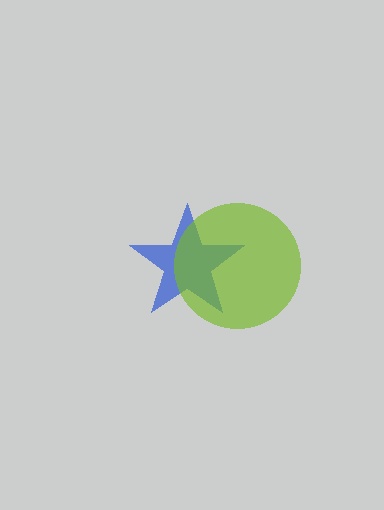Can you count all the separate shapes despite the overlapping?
Yes, there are 2 separate shapes.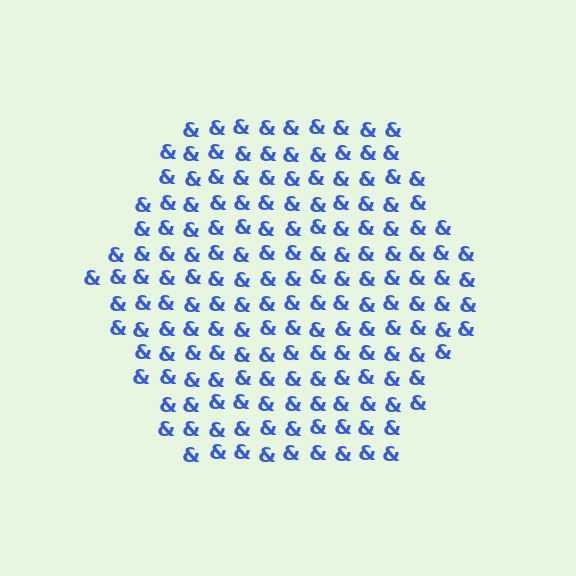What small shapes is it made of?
It is made of small ampersands.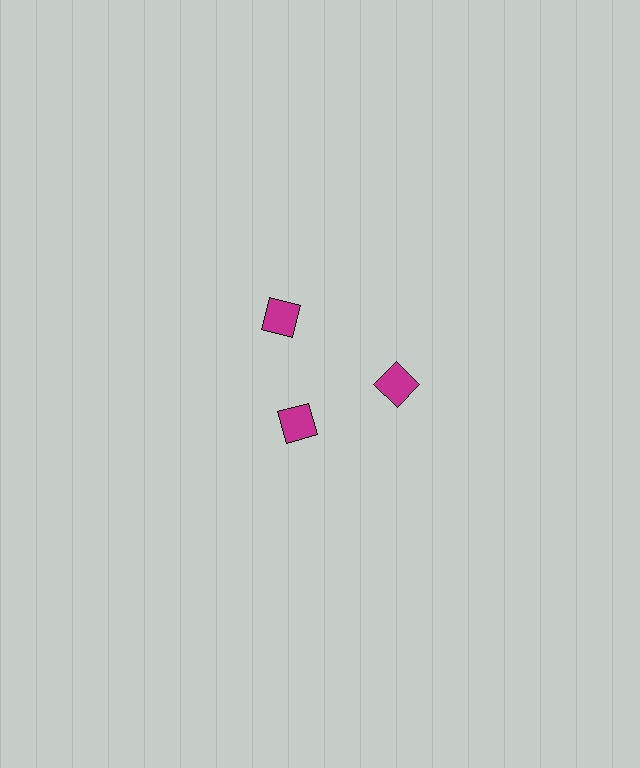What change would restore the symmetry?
The symmetry would be restored by moving it outward, back onto the ring so that all 3 diamonds sit at equal angles and equal distance from the center.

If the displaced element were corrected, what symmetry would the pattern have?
It would have 3-fold rotational symmetry — the pattern would map onto itself every 120 degrees.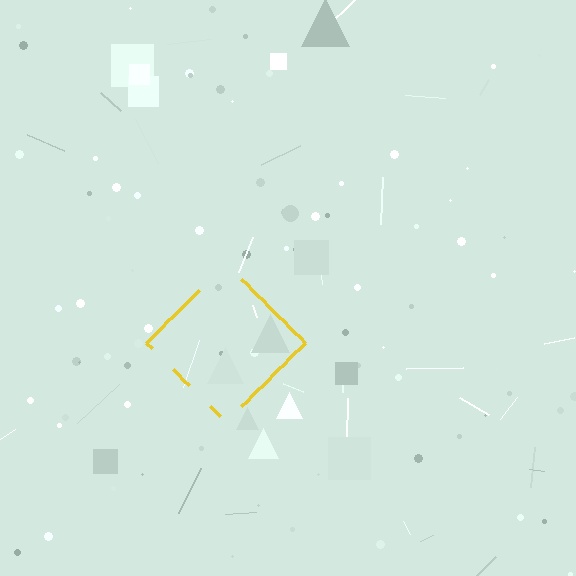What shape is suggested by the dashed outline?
The dashed outline suggests a diamond.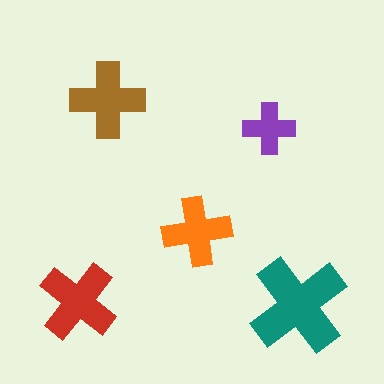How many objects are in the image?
There are 5 objects in the image.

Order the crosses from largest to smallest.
the teal one, the red one, the brown one, the orange one, the purple one.